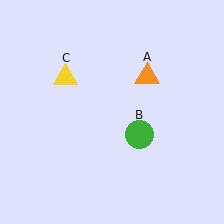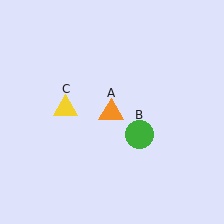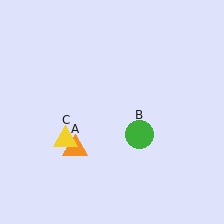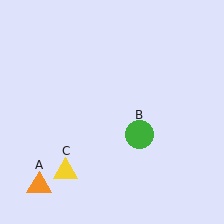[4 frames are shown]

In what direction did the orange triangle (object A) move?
The orange triangle (object A) moved down and to the left.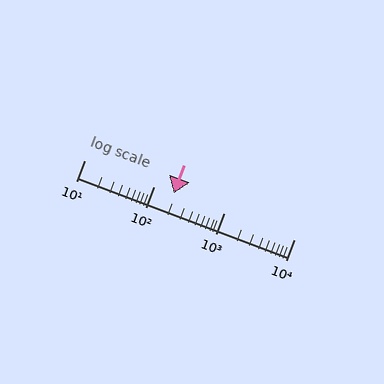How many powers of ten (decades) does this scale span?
The scale spans 3 decades, from 10 to 10000.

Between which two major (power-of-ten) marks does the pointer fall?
The pointer is between 100 and 1000.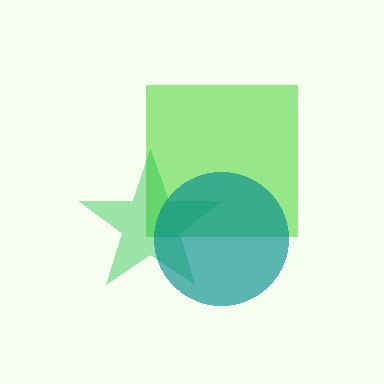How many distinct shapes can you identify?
There are 3 distinct shapes: a lime square, a green star, a teal circle.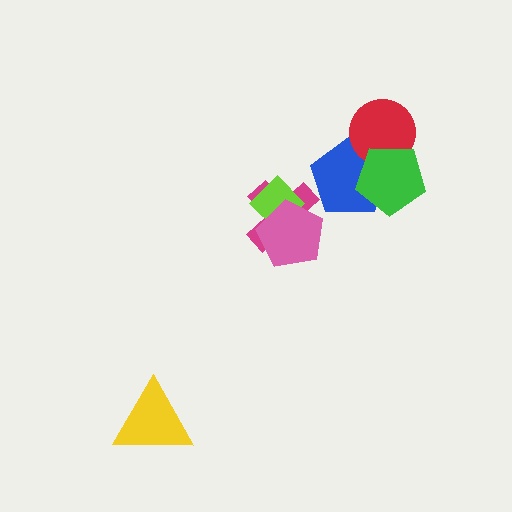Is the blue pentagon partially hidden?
Yes, it is partially covered by another shape.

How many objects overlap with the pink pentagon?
2 objects overlap with the pink pentagon.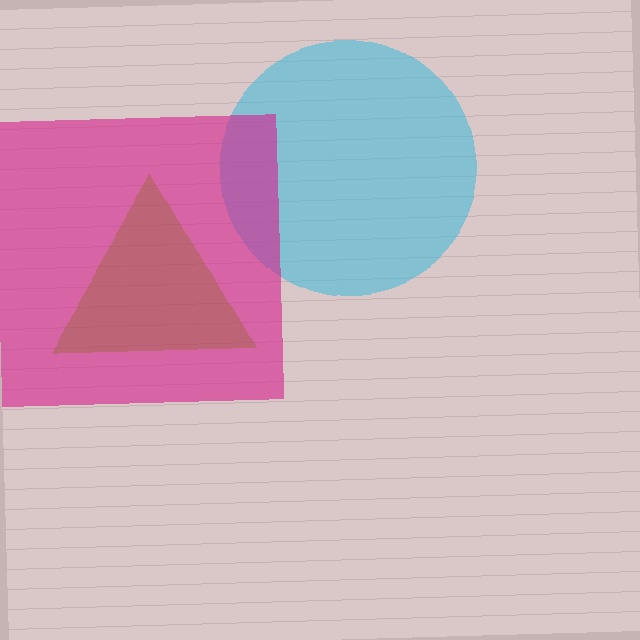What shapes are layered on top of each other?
The layered shapes are: a cyan circle, a magenta square, a brown triangle.